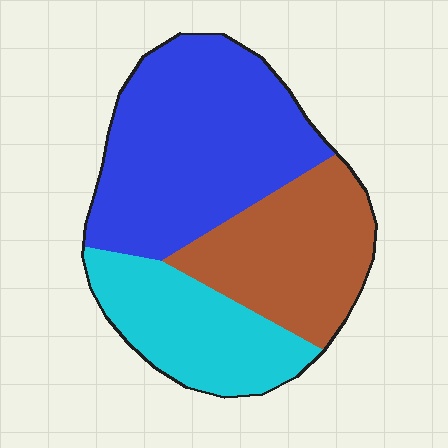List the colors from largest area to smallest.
From largest to smallest: blue, brown, cyan.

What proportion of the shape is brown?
Brown covers roughly 30% of the shape.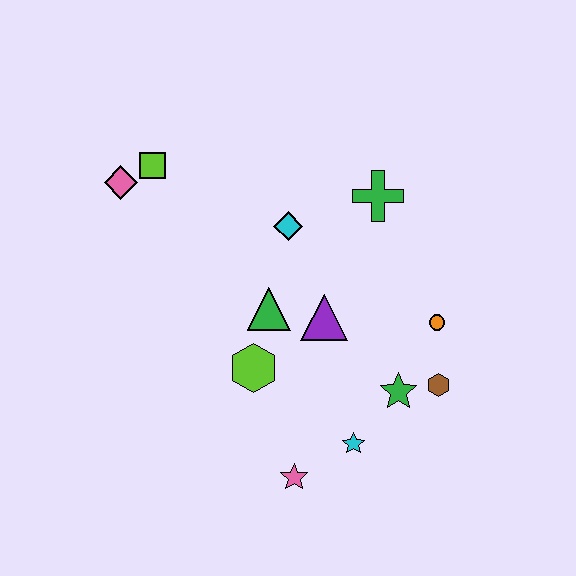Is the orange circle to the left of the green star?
No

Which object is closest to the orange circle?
The brown hexagon is closest to the orange circle.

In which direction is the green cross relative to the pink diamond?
The green cross is to the right of the pink diamond.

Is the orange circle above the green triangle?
No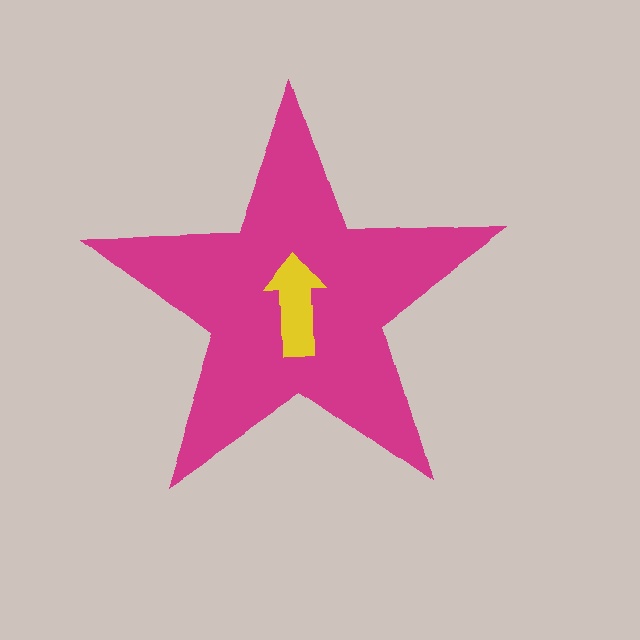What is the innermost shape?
The yellow arrow.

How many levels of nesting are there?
2.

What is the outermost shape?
The magenta star.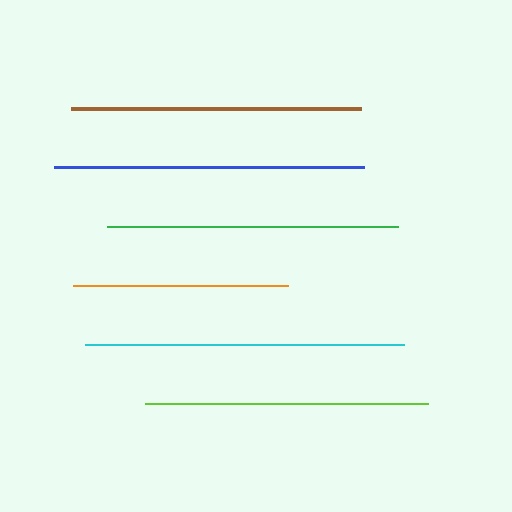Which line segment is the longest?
The cyan line is the longest at approximately 319 pixels.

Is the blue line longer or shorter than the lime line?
The blue line is longer than the lime line.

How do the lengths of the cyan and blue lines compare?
The cyan and blue lines are approximately the same length.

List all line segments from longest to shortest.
From longest to shortest: cyan, blue, green, brown, lime, orange.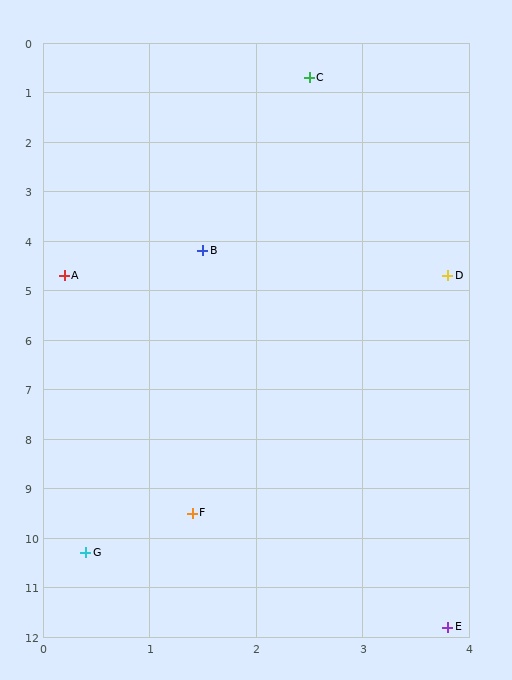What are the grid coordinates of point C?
Point C is at approximately (2.5, 0.7).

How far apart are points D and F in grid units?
Points D and F are about 5.4 grid units apart.